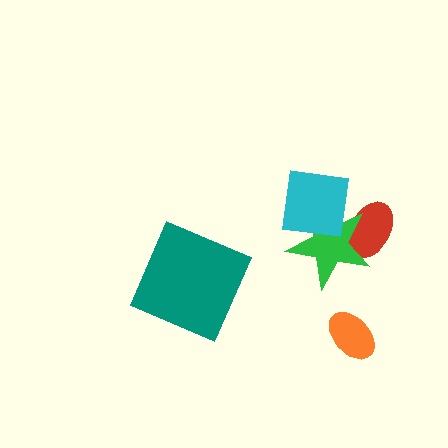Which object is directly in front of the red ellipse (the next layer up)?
The green star is directly in front of the red ellipse.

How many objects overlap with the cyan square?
2 objects overlap with the cyan square.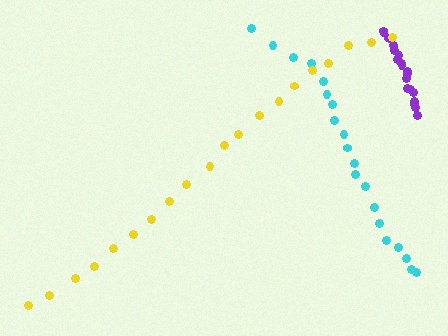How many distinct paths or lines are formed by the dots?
There are 3 distinct paths.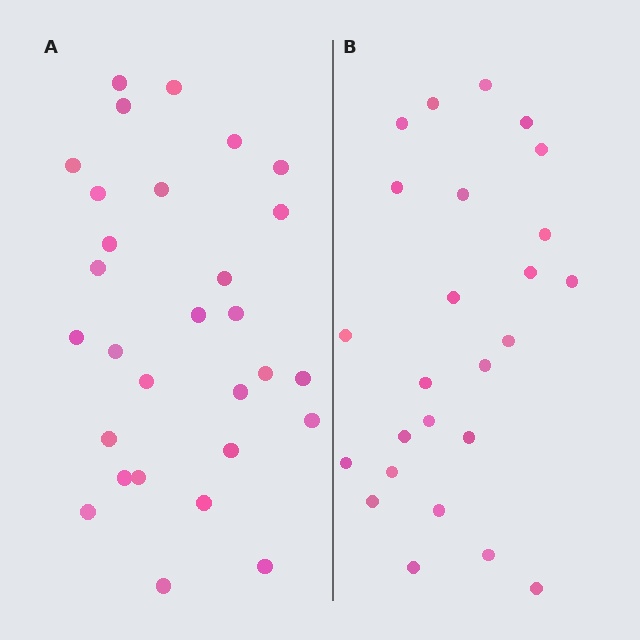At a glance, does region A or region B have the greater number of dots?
Region A (the left region) has more dots.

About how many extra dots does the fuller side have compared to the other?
Region A has about 4 more dots than region B.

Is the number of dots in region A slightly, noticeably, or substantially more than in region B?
Region A has only slightly more — the two regions are fairly close. The ratio is roughly 1.2 to 1.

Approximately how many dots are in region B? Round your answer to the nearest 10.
About 20 dots. (The exact count is 25, which rounds to 20.)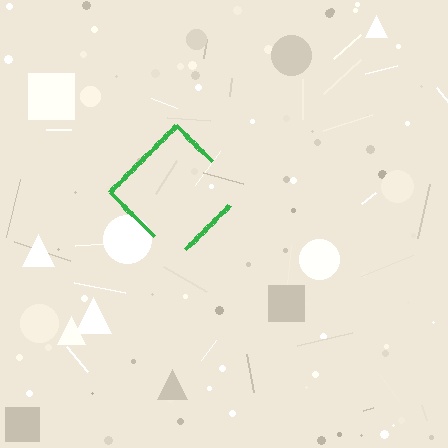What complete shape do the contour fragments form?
The contour fragments form a diamond.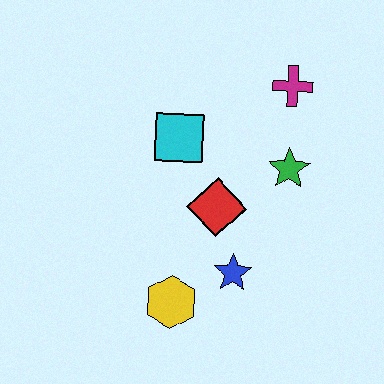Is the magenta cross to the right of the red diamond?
Yes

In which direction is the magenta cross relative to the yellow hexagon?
The magenta cross is above the yellow hexagon.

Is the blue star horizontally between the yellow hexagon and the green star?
Yes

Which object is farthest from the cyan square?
The yellow hexagon is farthest from the cyan square.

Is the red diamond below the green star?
Yes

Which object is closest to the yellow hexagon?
The blue star is closest to the yellow hexagon.